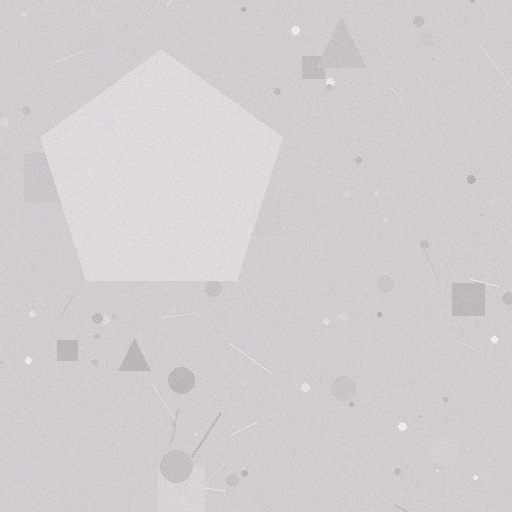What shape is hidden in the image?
A pentagon is hidden in the image.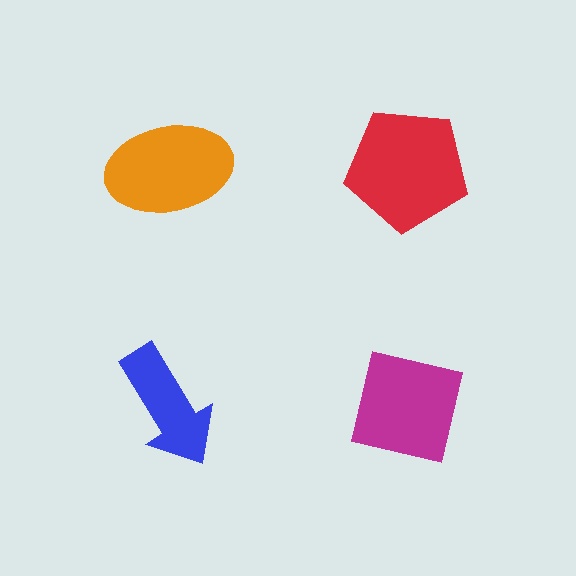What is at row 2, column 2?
A magenta square.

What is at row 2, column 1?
A blue arrow.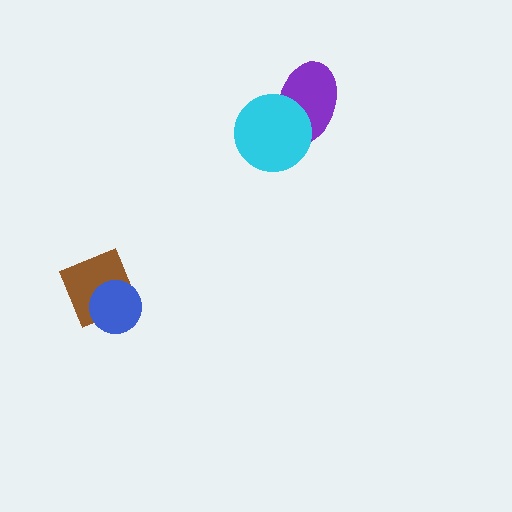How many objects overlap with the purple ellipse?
1 object overlaps with the purple ellipse.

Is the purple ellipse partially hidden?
Yes, it is partially covered by another shape.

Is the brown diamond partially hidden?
Yes, it is partially covered by another shape.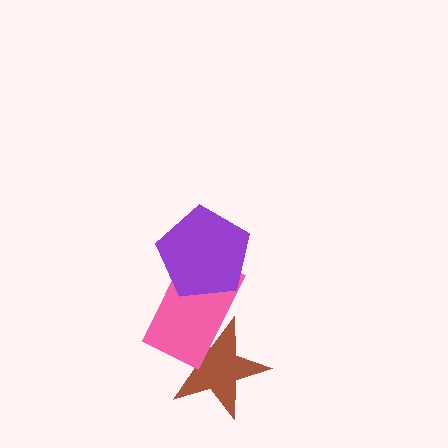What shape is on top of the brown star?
The pink rectangle is on top of the brown star.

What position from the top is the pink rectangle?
The pink rectangle is 2nd from the top.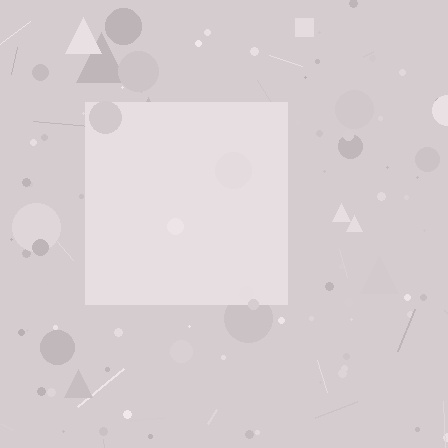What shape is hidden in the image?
A square is hidden in the image.